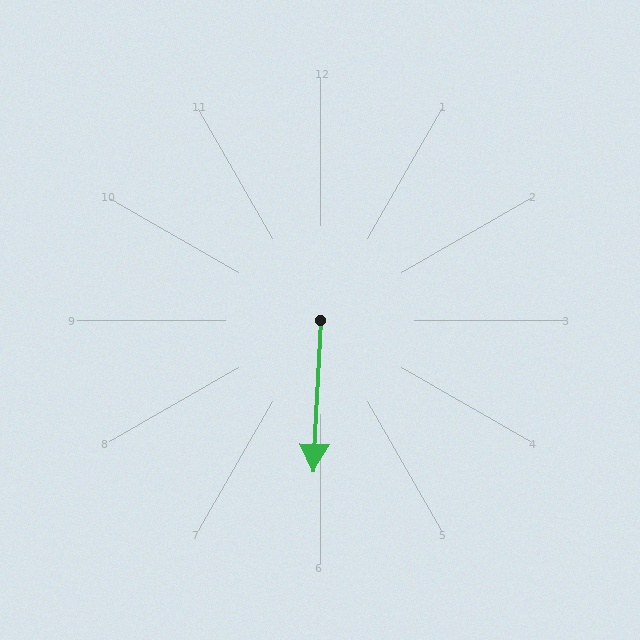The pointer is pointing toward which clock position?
Roughly 6 o'clock.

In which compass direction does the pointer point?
South.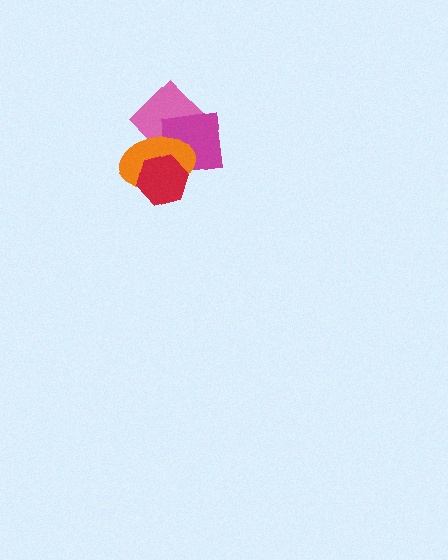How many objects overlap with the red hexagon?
3 objects overlap with the red hexagon.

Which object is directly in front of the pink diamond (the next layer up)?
The magenta square is directly in front of the pink diamond.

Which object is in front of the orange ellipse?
The red hexagon is in front of the orange ellipse.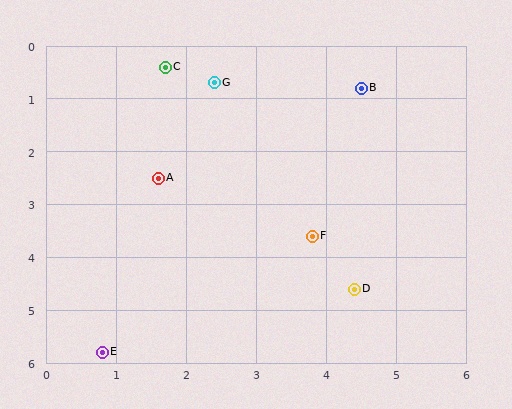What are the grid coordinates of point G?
Point G is at approximately (2.4, 0.7).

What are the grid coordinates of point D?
Point D is at approximately (4.4, 4.6).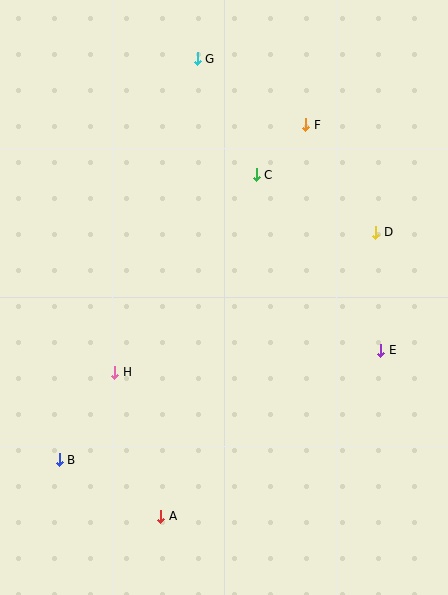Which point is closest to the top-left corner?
Point G is closest to the top-left corner.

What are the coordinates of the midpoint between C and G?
The midpoint between C and G is at (227, 117).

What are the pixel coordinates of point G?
Point G is at (197, 59).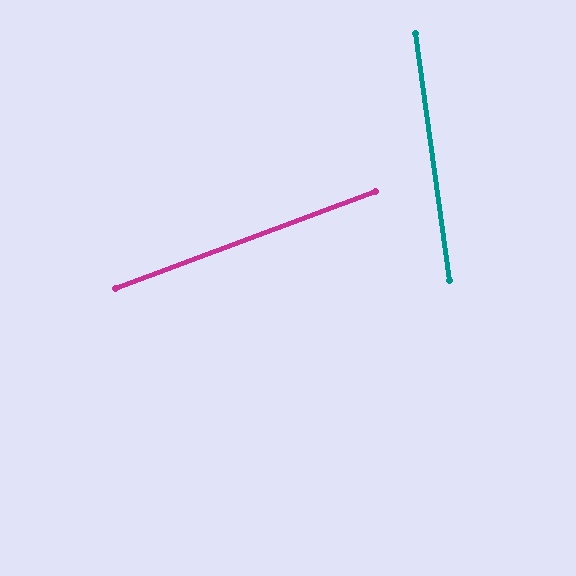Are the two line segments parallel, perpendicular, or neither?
Neither parallel nor perpendicular — they differ by about 77°.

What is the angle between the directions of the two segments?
Approximately 77 degrees.